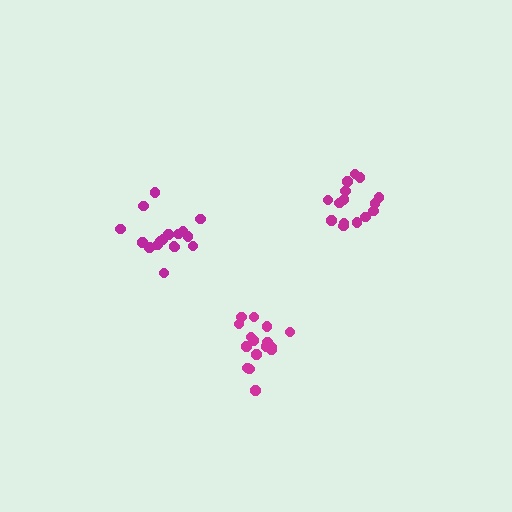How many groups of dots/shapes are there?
There are 3 groups.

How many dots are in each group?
Group 1: 17 dots, Group 2: 15 dots, Group 3: 17 dots (49 total).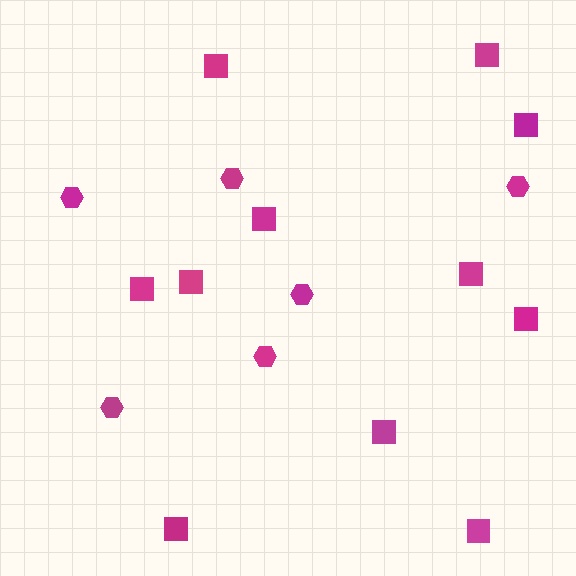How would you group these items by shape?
There are 2 groups: one group of squares (11) and one group of hexagons (6).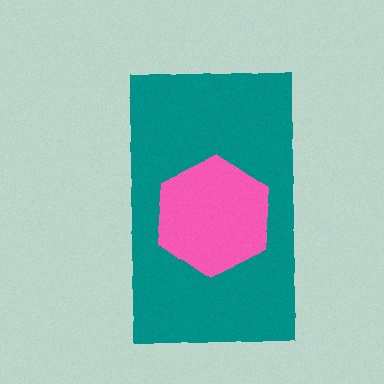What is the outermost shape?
The teal rectangle.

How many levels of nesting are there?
2.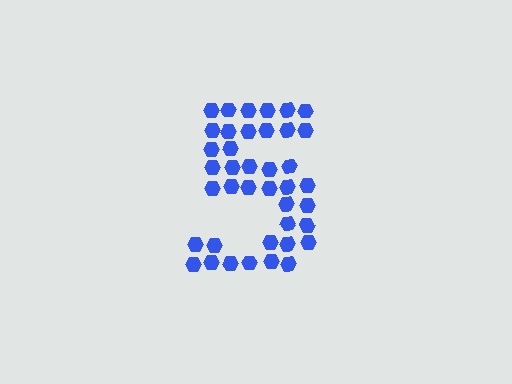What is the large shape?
The large shape is the digit 5.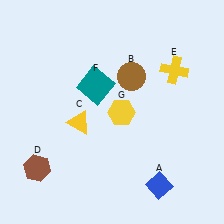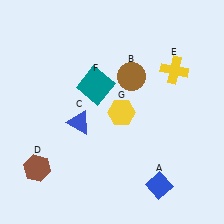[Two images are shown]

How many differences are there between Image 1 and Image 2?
There is 1 difference between the two images.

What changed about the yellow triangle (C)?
In Image 1, C is yellow. In Image 2, it changed to blue.